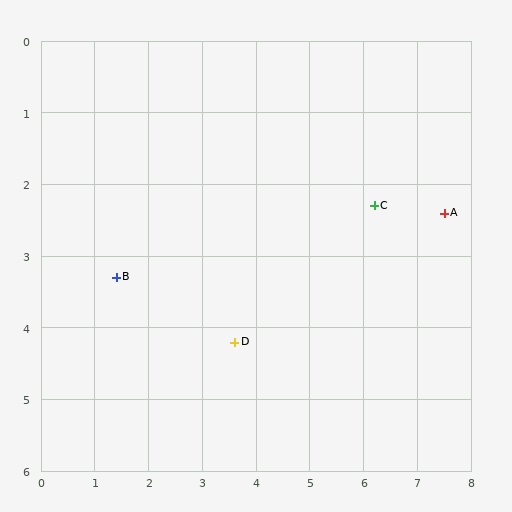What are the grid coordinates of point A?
Point A is at approximately (7.5, 2.4).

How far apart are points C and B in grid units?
Points C and B are about 4.9 grid units apart.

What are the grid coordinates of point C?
Point C is at approximately (6.2, 2.3).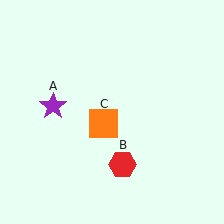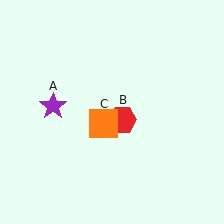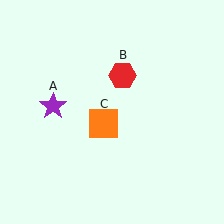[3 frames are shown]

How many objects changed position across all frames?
1 object changed position: red hexagon (object B).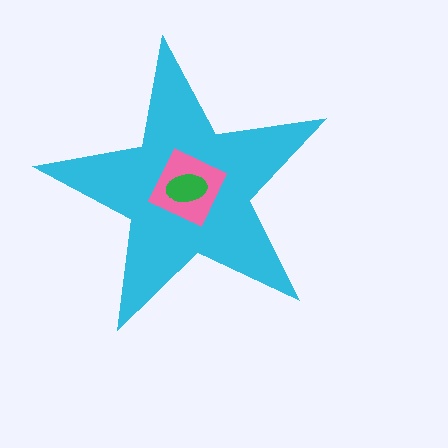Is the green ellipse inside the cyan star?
Yes.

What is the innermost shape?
The green ellipse.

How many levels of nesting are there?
3.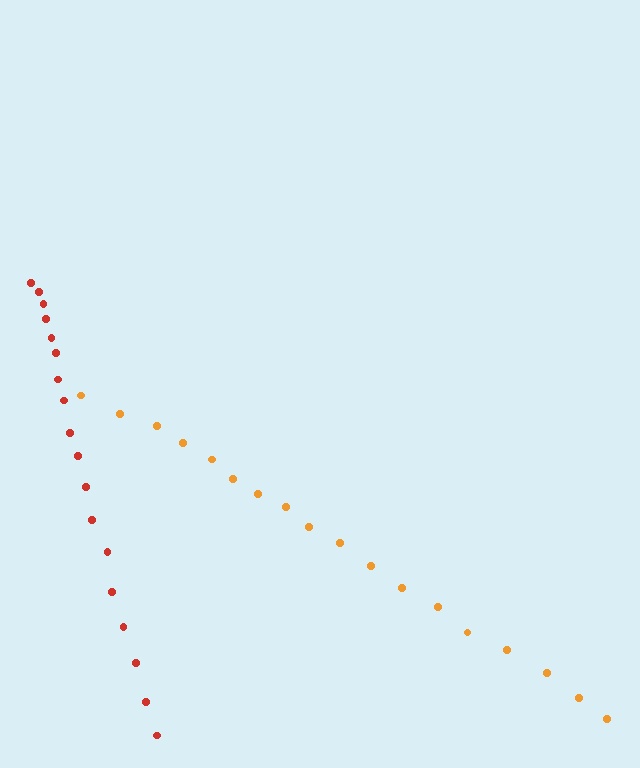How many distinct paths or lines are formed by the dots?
There are 2 distinct paths.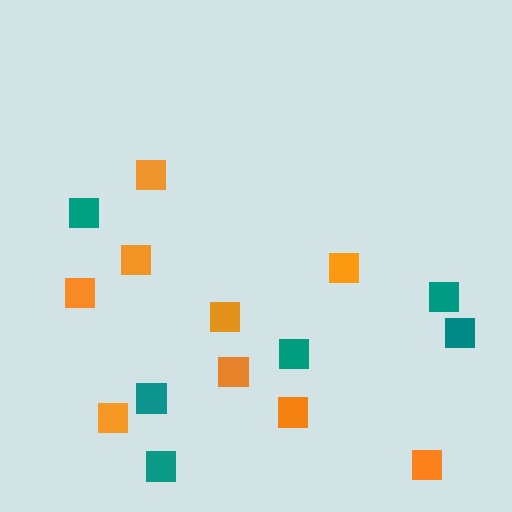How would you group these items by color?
There are 2 groups: one group of teal squares (6) and one group of orange squares (9).